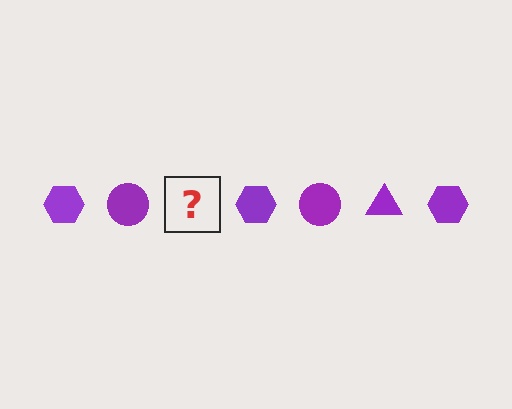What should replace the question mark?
The question mark should be replaced with a purple triangle.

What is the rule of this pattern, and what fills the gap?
The rule is that the pattern cycles through hexagon, circle, triangle shapes in purple. The gap should be filled with a purple triangle.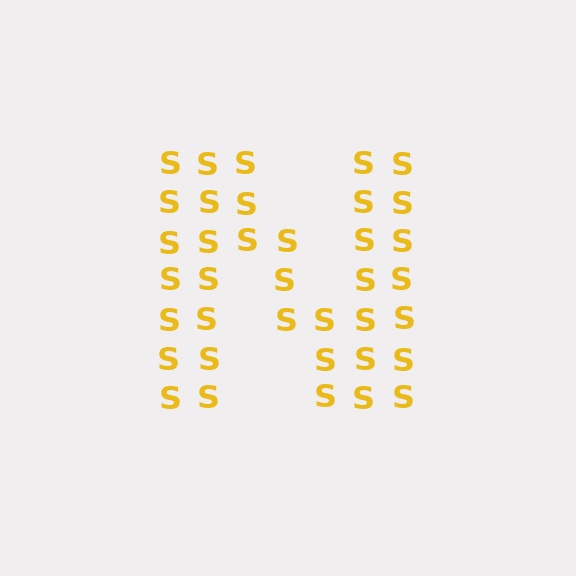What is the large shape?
The large shape is the letter N.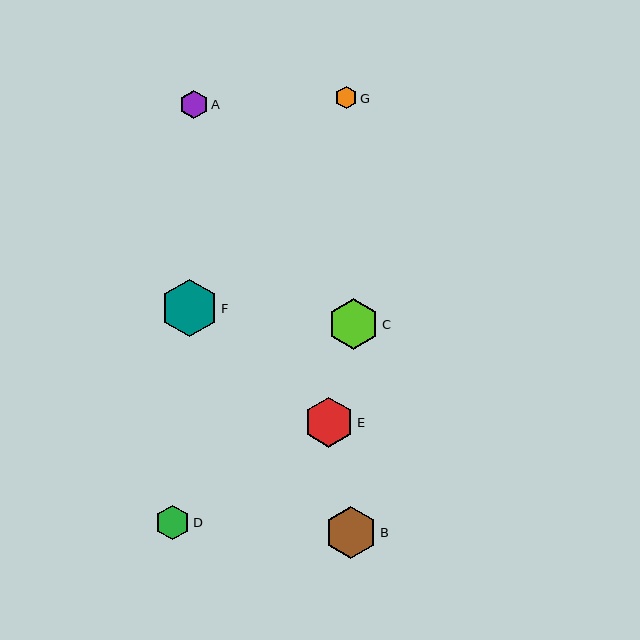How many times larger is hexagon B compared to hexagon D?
Hexagon B is approximately 1.5 times the size of hexagon D.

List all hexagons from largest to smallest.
From largest to smallest: F, B, C, E, D, A, G.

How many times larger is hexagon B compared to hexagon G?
Hexagon B is approximately 2.3 times the size of hexagon G.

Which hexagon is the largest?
Hexagon F is the largest with a size of approximately 57 pixels.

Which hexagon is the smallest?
Hexagon G is the smallest with a size of approximately 23 pixels.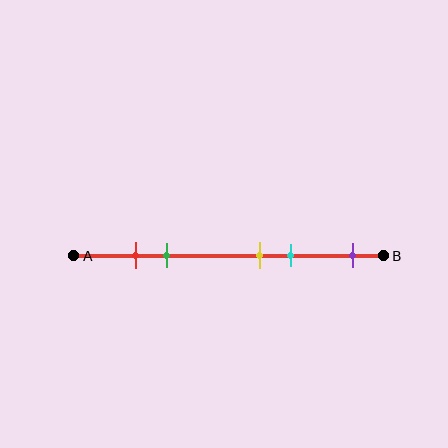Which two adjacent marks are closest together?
The red and green marks are the closest adjacent pair.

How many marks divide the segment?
There are 5 marks dividing the segment.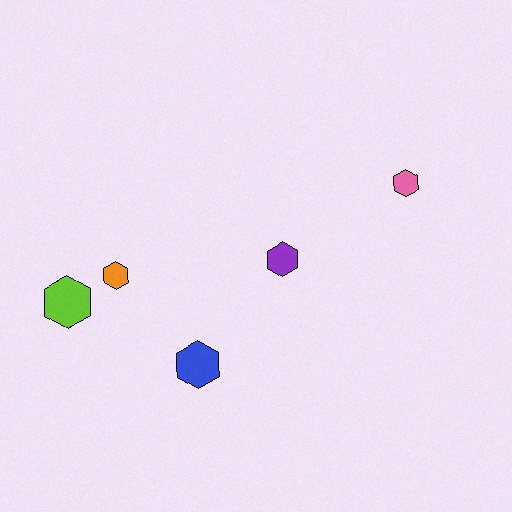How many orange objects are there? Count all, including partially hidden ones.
There is 1 orange object.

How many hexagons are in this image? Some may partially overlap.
There are 5 hexagons.